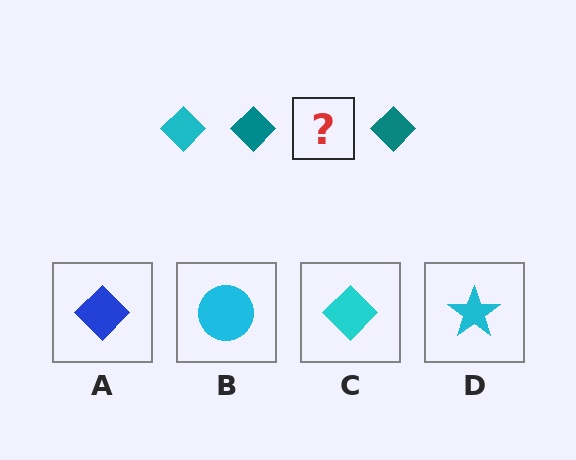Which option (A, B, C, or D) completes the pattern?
C.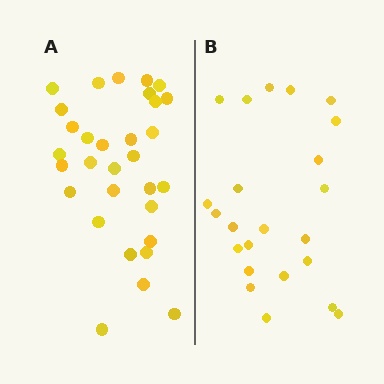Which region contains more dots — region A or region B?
Region A (the left region) has more dots.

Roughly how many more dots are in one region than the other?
Region A has roughly 8 or so more dots than region B.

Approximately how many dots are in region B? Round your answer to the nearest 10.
About 20 dots. (The exact count is 23, which rounds to 20.)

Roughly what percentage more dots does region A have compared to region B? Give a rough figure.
About 35% more.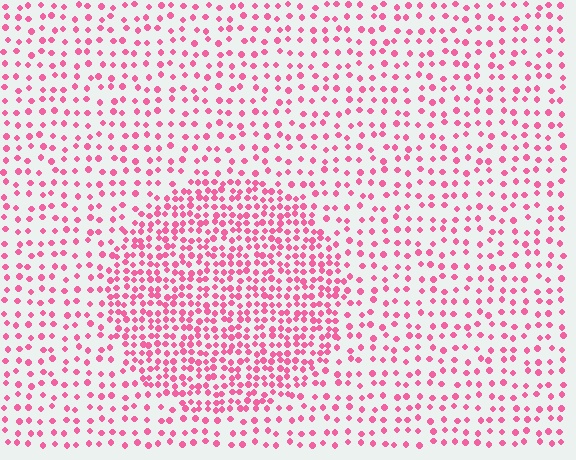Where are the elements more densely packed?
The elements are more densely packed inside the circle boundary.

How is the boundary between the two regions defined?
The boundary is defined by a change in element density (approximately 2.1x ratio). All elements are the same color, size, and shape.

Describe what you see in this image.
The image contains small pink elements arranged at two different densities. A circle-shaped region is visible where the elements are more densely packed than the surrounding area.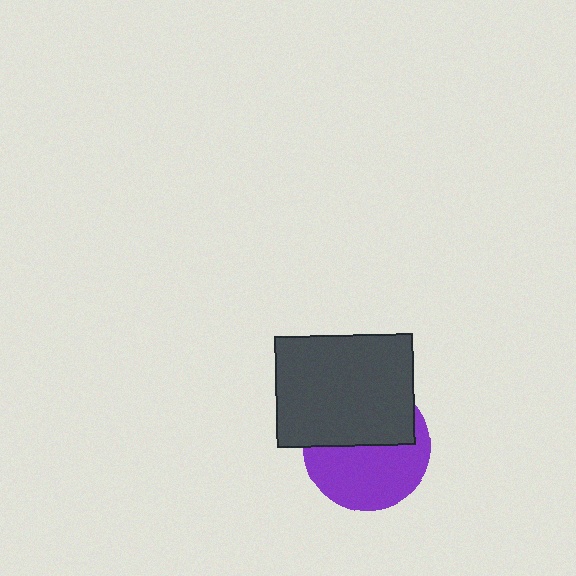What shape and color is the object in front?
The object in front is a dark gray rectangle.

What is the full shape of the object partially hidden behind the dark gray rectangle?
The partially hidden object is a purple circle.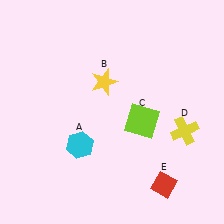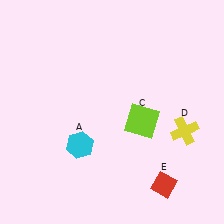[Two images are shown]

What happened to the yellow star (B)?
The yellow star (B) was removed in Image 2. It was in the top-left area of Image 1.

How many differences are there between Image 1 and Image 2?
There is 1 difference between the two images.